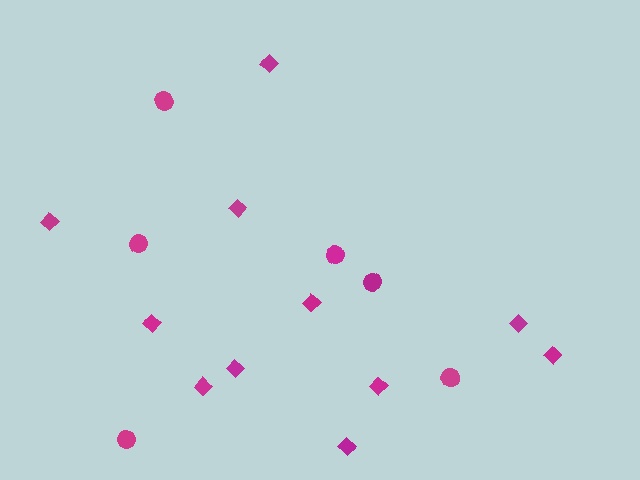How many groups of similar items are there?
There are 2 groups: one group of diamonds (11) and one group of circles (6).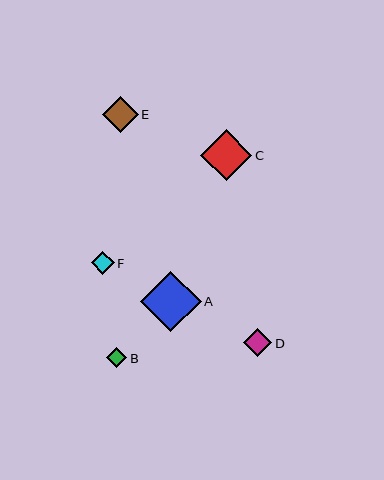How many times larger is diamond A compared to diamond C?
Diamond A is approximately 1.2 times the size of diamond C.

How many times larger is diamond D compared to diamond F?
Diamond D is approximately 1.2 times the size of diamond F.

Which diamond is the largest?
Diamond A is the largest with a size of approximately 61 pixels.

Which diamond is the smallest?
Diamond B is the smallest with a size of approximately 20 pixels.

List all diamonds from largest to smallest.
From largest to smallest: A, C, E, D, F, B.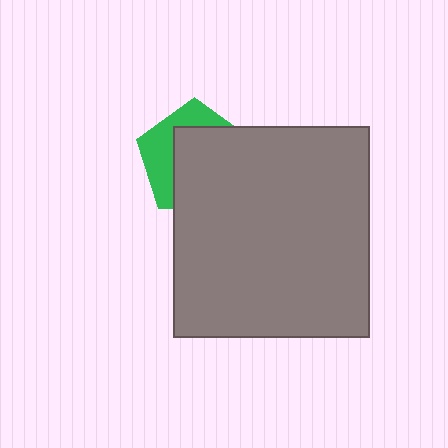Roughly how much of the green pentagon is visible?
A small part of it is visible (roughly 37%).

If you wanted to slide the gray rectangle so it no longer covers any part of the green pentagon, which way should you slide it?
Slide it toward the lower-right — that is the most direct way to separate the two shapes.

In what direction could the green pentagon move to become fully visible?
The green pentagon could move toward the upper-left. That would shift it out from behind the gray rectangle entirely.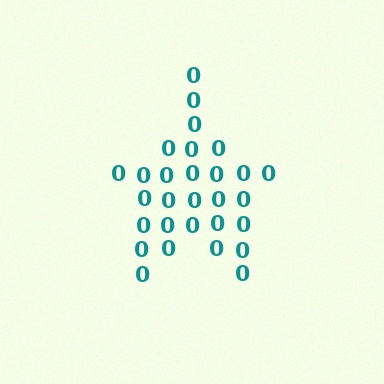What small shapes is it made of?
It is made of small digit 0's.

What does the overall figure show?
The overall figure shows a star.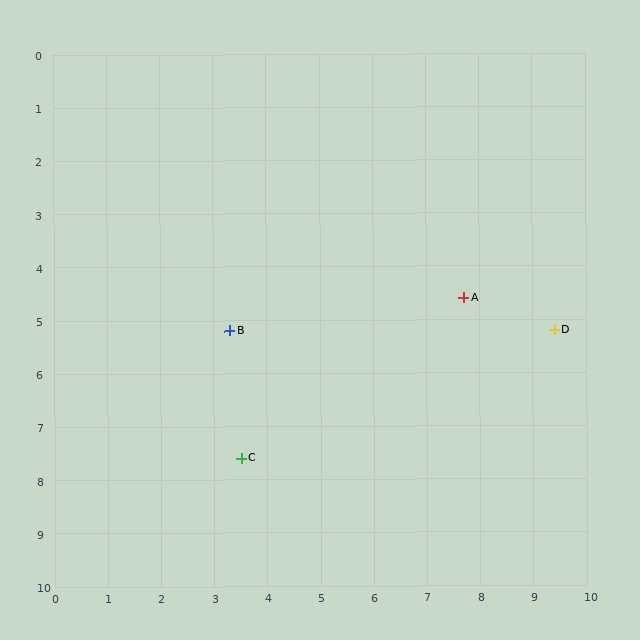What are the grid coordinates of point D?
Point D is at approximately (9.4, 5.2).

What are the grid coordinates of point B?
Point B is at approximately (3.3, 5.2).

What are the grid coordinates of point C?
Point C is at approximately (3.5, 7.6).